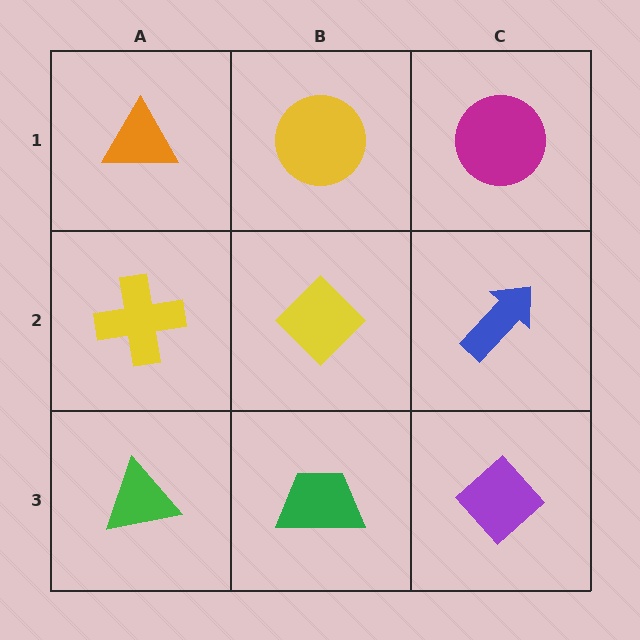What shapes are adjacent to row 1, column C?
A blue arrow (row 2, column C), a yellow circle (row 1, column B).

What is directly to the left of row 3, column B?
A green triangle.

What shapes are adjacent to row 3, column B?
A yellow diamond (row 2, column B), a green triangle (row 3, column A), a purple diamond (row 3, column C).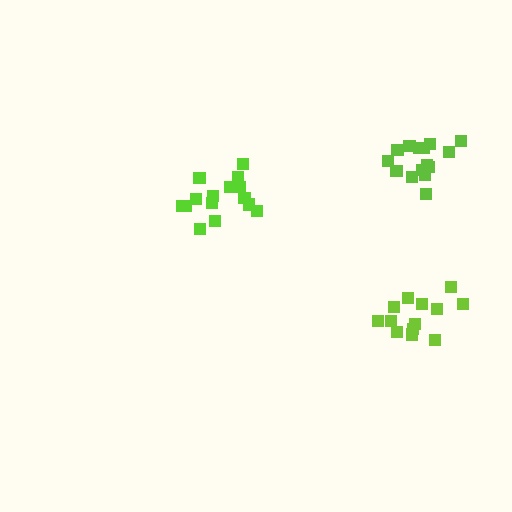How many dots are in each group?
Group 1: 15 dots, Group 2: 15 dots, Group 3: 13 dots (43 total).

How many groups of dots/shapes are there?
There are 3 groups.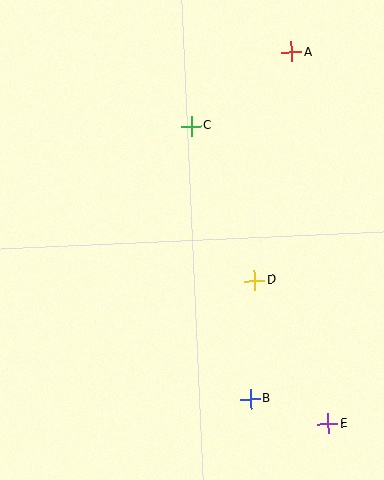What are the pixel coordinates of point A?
Point A is at (292, 52).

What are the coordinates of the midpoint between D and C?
The midpoint between D and C is at (223, 203).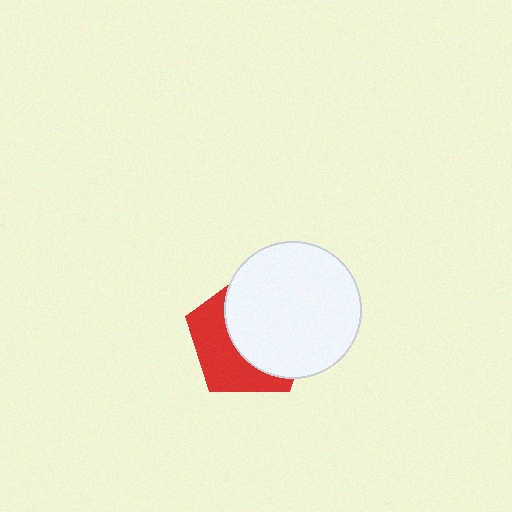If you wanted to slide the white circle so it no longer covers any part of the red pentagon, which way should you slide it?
Slide it right — that is the most direct way to separate the two shapes.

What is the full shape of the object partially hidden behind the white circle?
The partially hidden object is a red pentagon.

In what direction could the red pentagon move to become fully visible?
The red pentagon could move left. That would shift it out from behind the white circle entirely.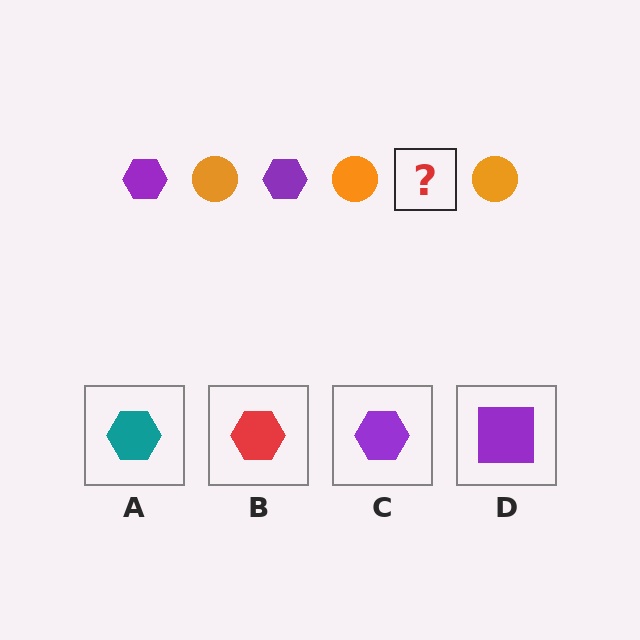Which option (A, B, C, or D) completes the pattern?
C.